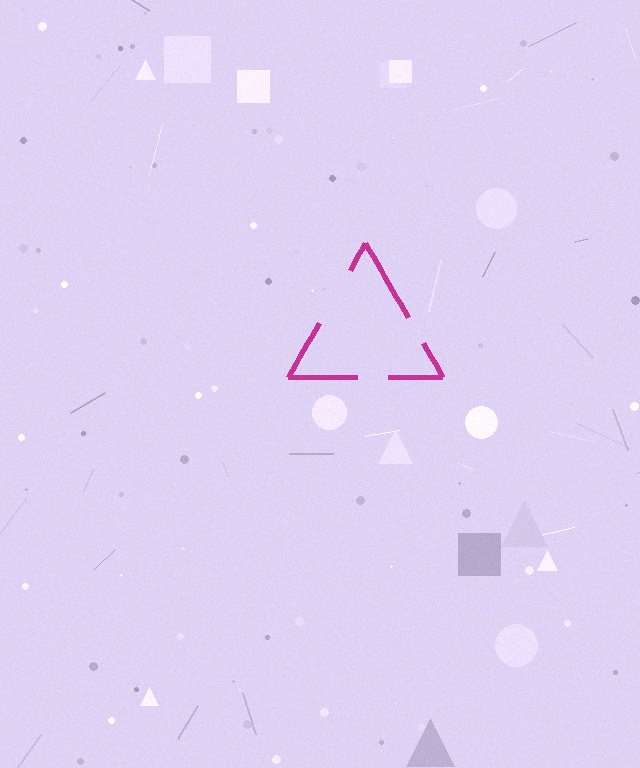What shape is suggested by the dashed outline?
The dashed outline suggests a triangle.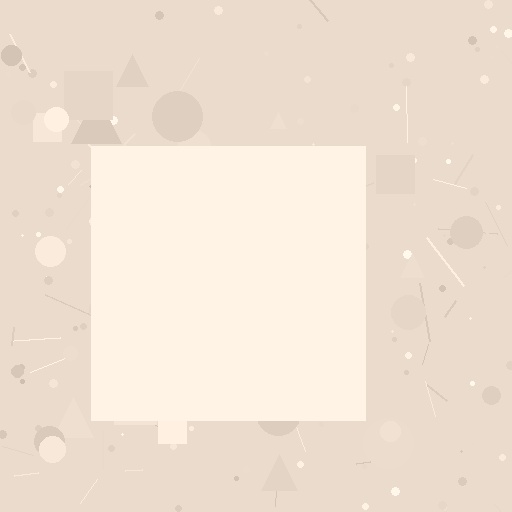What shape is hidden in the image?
A square is hidden in the image.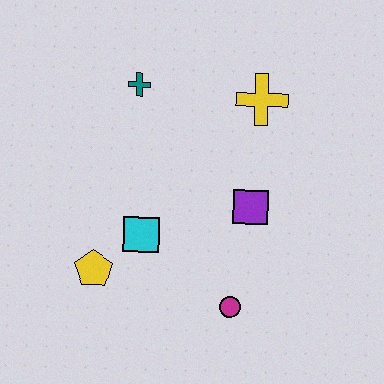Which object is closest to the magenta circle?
The purple square is closest to the magenta circle.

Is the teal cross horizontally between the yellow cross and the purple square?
No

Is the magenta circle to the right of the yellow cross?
No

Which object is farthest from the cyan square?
The yellow cross is farthest from the cyan square.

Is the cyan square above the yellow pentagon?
Yes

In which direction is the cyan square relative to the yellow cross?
The cyan square is below the yellow cross.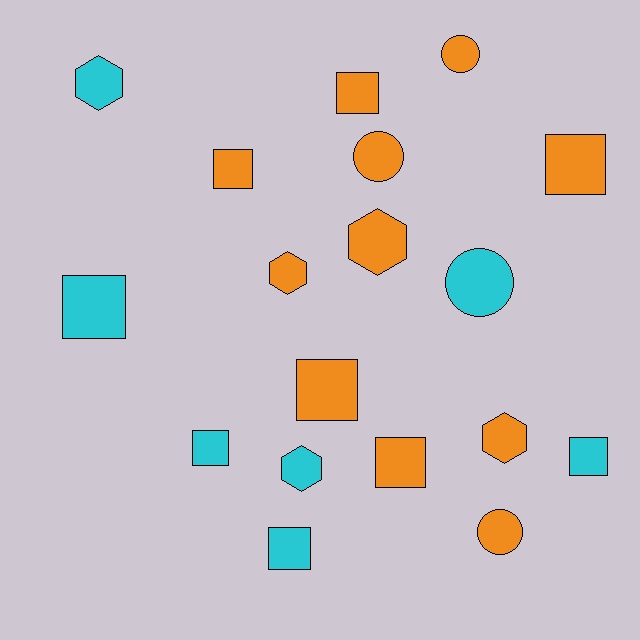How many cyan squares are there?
There are 4 cyan squares.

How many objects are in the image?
There are 18 objects.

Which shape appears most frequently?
Square, with 9 objects.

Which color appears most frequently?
Orange, with 11 objects.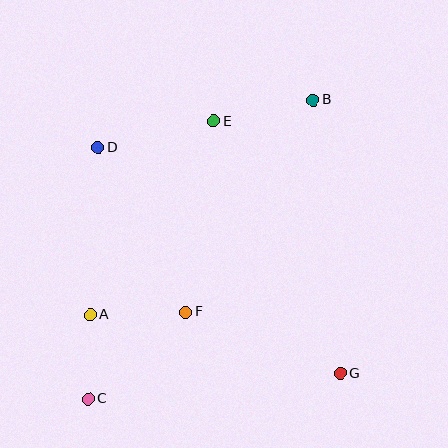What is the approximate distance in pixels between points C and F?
The distance between C and F is approximately 130 pixels.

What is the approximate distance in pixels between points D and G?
The distance between D and G is approximately 332 pixels.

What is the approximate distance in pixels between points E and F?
The distance between E and F is approximately 193 pixels.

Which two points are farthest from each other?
Points B and C are farthest from each other.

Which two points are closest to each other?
Points A and C are closest to each other.